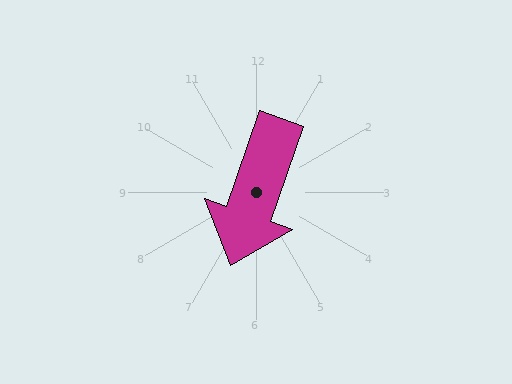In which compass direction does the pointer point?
South.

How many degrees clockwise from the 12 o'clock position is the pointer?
Approximately 199 degrees.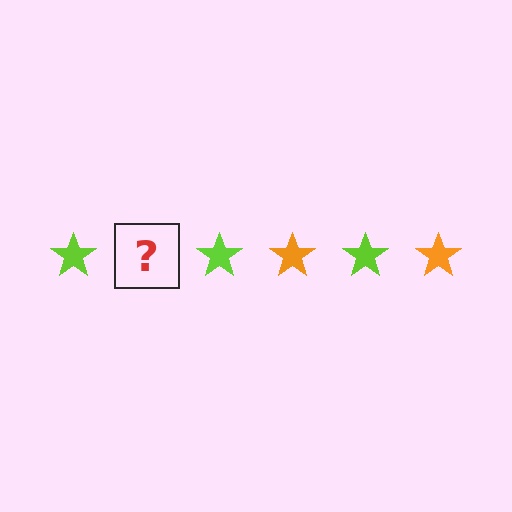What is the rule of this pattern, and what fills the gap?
The rule is that the pattern cycles through lime, orange stars. The gap should be filled with an orange star.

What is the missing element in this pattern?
The missing element is an orange star.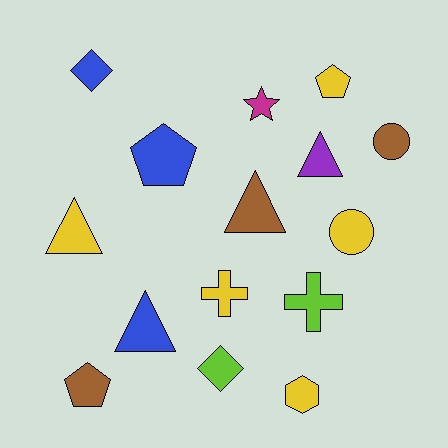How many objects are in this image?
There are 15 objects.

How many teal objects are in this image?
There are no teal objects.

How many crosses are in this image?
There are 2 crosses.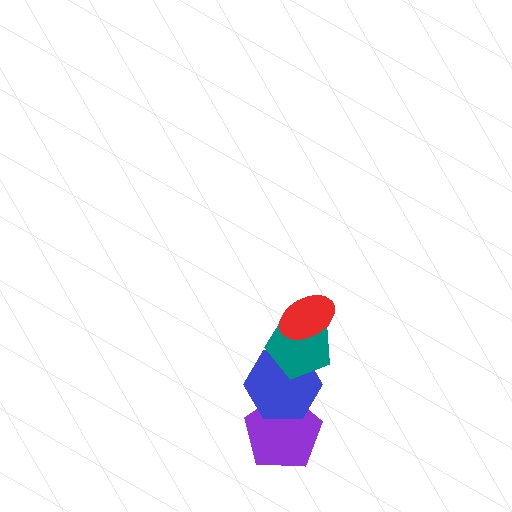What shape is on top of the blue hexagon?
The teal pentagon is on top of the blue hexagon.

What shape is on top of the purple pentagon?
The blue hexagon is on top of the purple pentagon.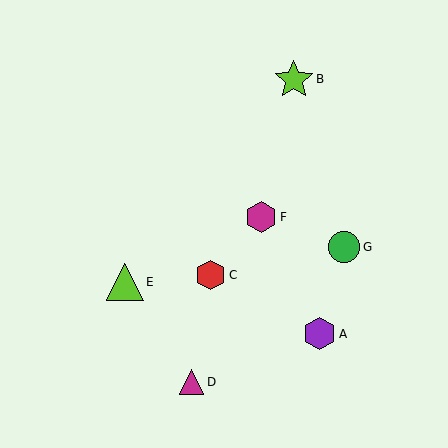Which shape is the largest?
The lime star (labeled B) is the largest.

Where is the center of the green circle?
The center of the green circle is at (344, 247).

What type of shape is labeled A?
Shape A is a purple hexagon.